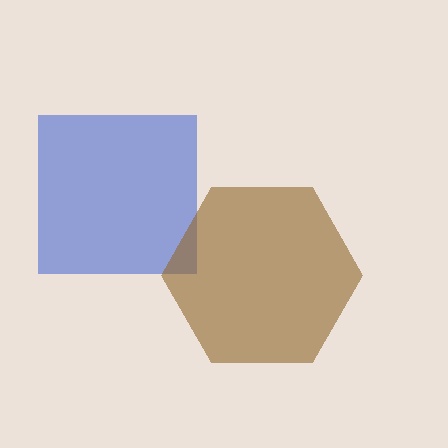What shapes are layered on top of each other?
The layered shapes are: a blue square, a brown hexagon.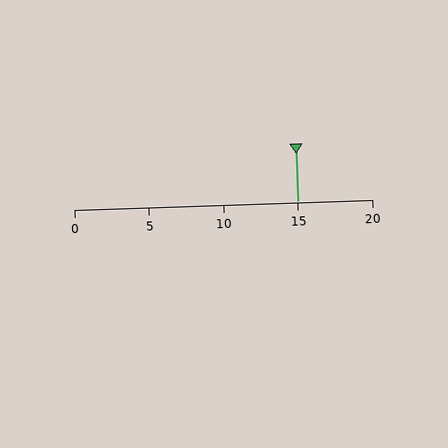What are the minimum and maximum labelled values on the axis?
The axis runs from 0 to 20.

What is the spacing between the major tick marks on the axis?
The major ticks are spaced 5 apart.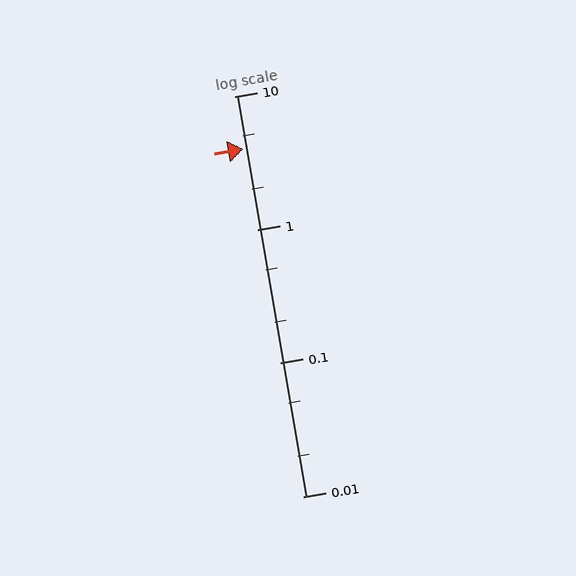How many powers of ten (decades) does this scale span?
The scale spans 3 decades, from 0.01 to 10.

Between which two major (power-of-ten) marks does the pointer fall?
The pointer is between 1 and 10.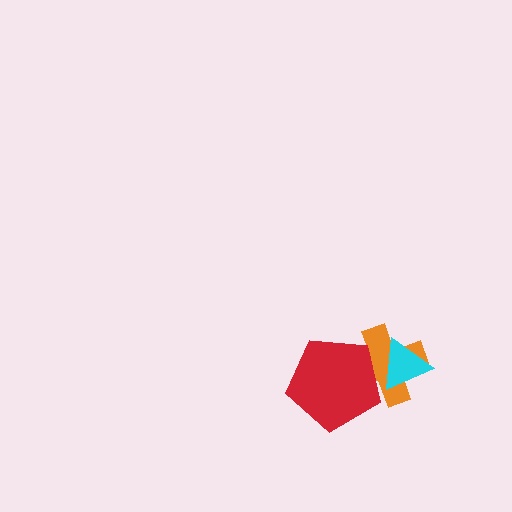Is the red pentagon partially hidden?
Yes, it is partially covered by another shape.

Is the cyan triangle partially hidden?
No, no other shape covers it.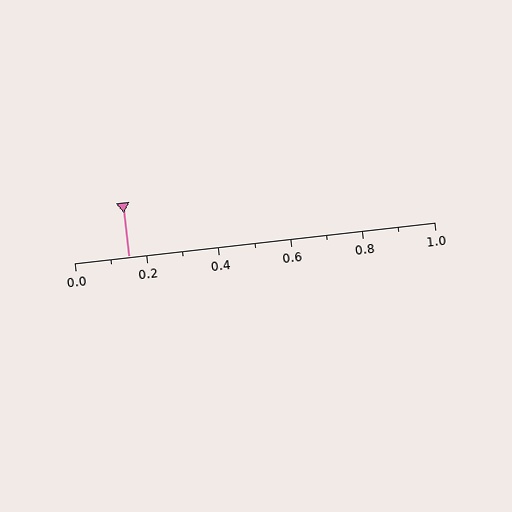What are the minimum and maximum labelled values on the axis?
The axis runs from 0.0 to 1.0.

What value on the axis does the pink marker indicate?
The marker indicates approximately 0.15.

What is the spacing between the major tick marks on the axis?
The major ticks are spaced 0.2 apart.